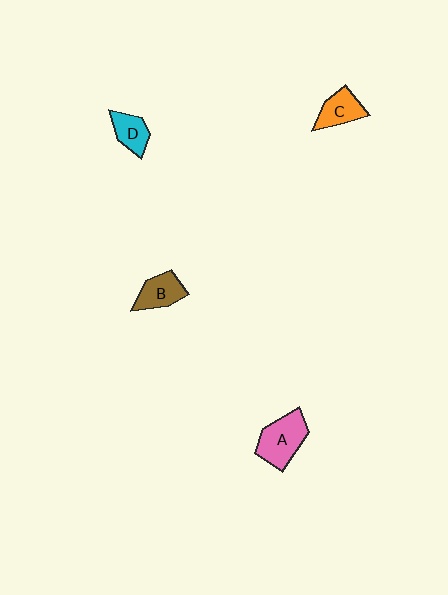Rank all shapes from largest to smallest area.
From largest to smallest: A (pink), B (brown), C (orange), D (cyan).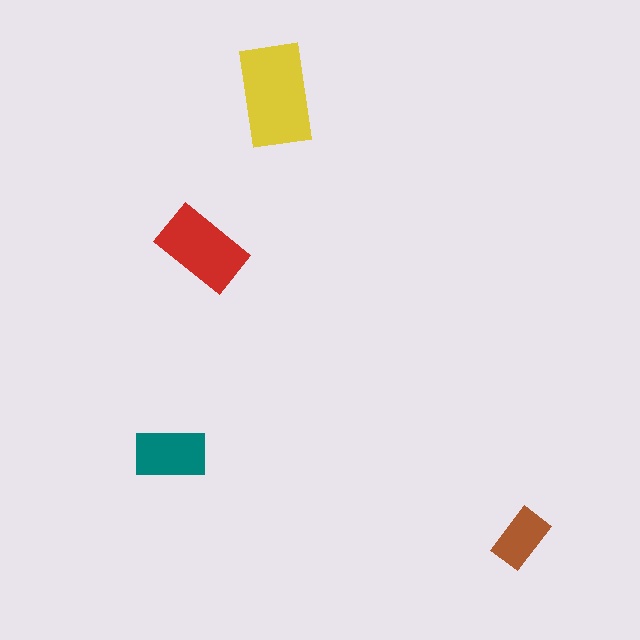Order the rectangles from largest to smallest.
the yellow one, the red one, the teal one, the brown one.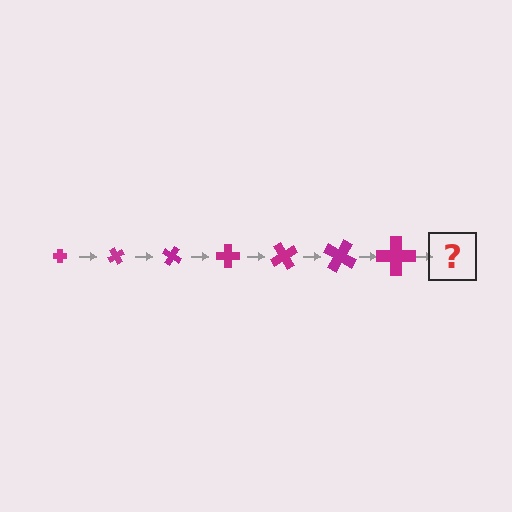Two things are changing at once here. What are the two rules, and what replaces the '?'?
The two rules are that the cross grows larger each step and it rotates 60 degrees each step. The '?' should be a cross, larger than the previous one and rotated 420 degrees from the start.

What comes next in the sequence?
The next element should be a cross, larger than the previous one and rotated 420 degrees from the start.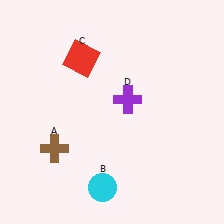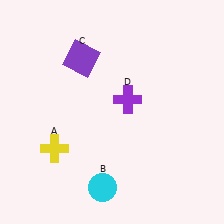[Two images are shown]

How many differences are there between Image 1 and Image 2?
There are 2 differences between the two images.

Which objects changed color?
A changed from brown to yellow. C changed from red to purple.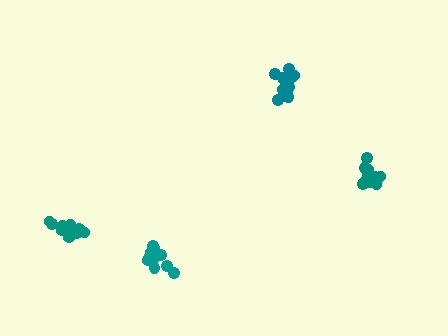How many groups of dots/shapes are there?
There are 4 groups.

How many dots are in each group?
Group 1: 14 dots, Group 2: 12 dots, Group 3: 14 dots, Group 4: 18 dots (58 total).